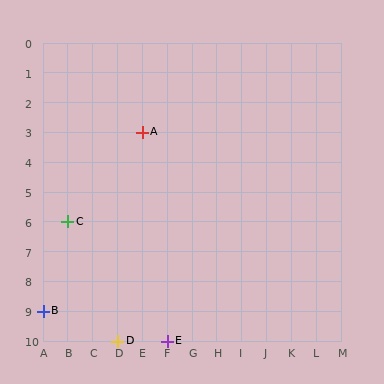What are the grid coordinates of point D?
Point D is at grid coordinates (D, 10).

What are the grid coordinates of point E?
Point E is at grid coordinates (F, 10).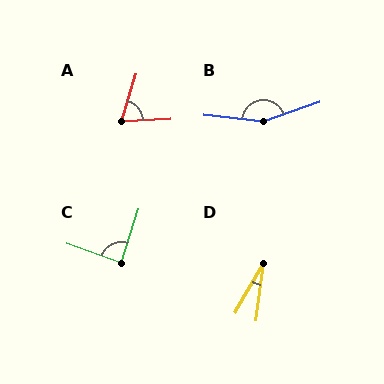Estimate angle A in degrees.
Approximately 70 degrees.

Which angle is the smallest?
D, at approximately 22 degrees.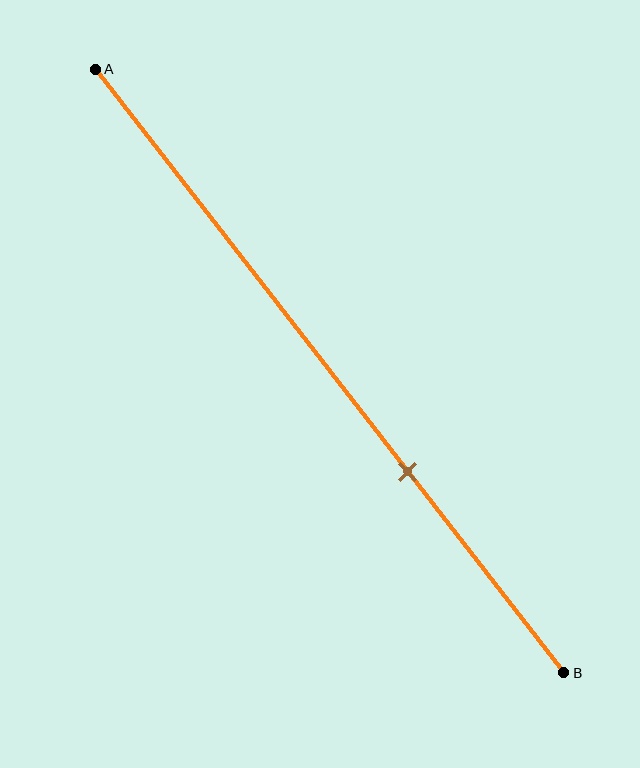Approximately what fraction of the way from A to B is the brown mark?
The brown mark is approximately 65% of the way from A to B.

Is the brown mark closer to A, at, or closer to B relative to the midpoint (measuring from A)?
The brown mark is closer to point B than the midpoint of segment AB.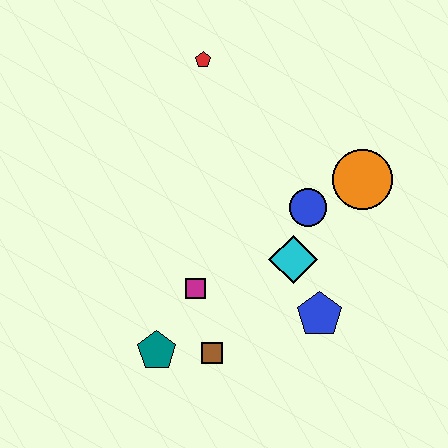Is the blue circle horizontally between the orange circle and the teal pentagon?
Yes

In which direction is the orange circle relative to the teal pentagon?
The orange circle is to the right of the teal pentagon.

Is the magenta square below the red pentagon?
Yes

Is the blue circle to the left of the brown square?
No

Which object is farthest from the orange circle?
The teal pentagon is farthest from the orange circle.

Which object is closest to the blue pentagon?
The cyan diamond is closest to the blue pentagon.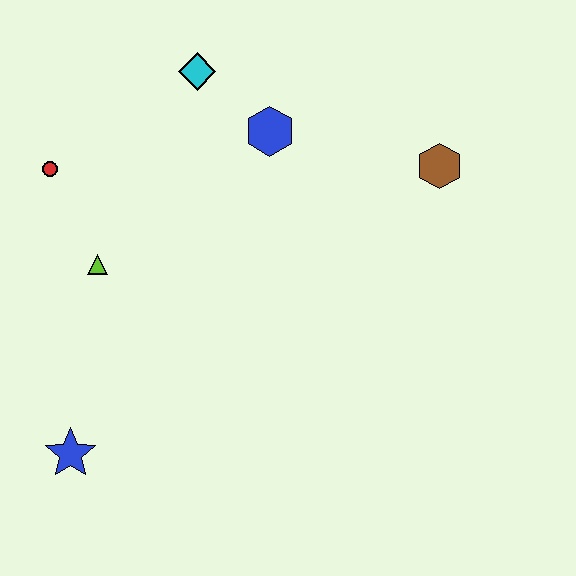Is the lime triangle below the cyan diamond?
Yes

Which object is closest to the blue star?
The lime triangle is closest to the blue star.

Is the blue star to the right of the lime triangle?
No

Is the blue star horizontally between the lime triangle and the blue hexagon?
No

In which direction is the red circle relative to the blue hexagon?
The red circle is to the left of the blue hexagon.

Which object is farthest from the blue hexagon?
The blue star is farthest from the blue hexagon.